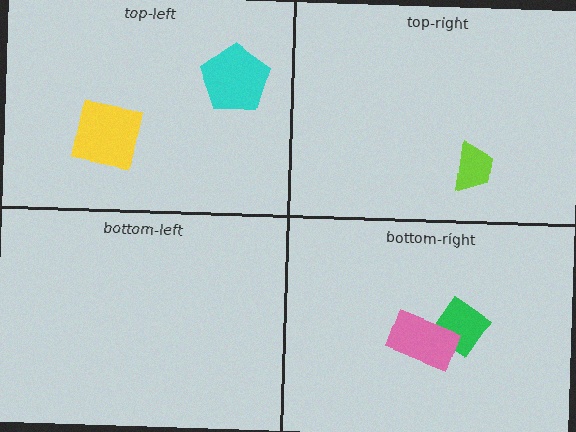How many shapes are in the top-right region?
1.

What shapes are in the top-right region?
The lime trapezoid.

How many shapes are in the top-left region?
2.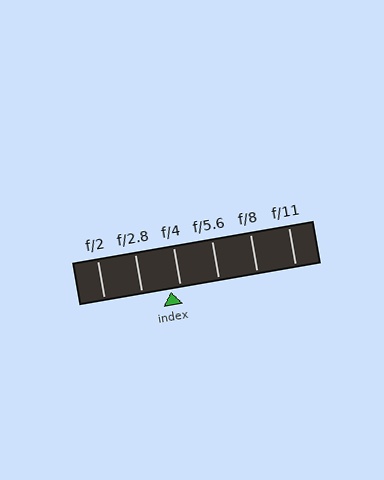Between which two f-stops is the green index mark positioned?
The index mark is between f/2.8 and f/4.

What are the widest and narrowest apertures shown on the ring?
The widest aperture shown is f/2 and the narrowest is f/11.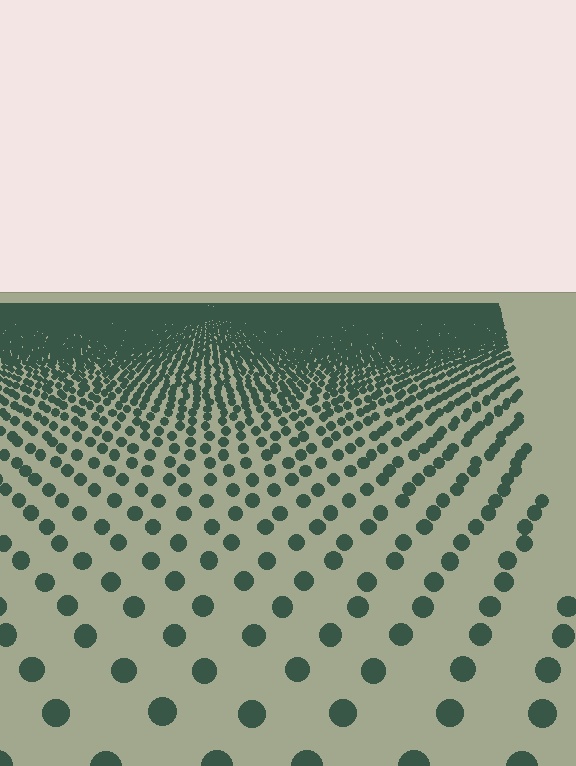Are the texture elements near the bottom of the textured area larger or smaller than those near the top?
Larger. Near the bottom, elements are closer to the viewer and appear at a bigger on-screen size.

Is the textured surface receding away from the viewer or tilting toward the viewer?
The surface is receding away from the viewer. Texture elements get smaller and denser toward the top.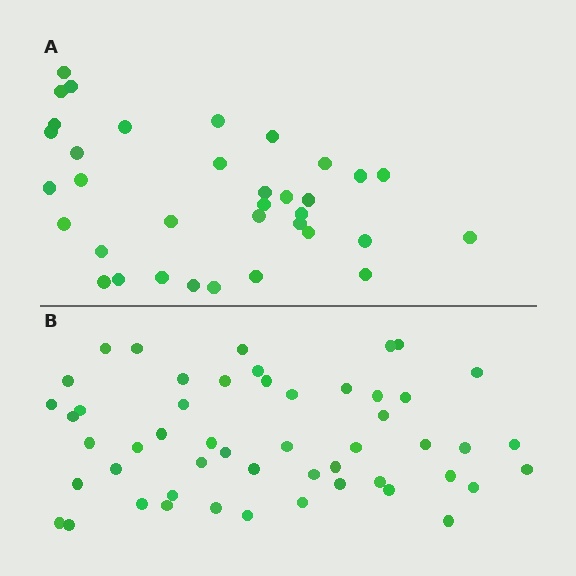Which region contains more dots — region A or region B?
Region B (the bottom region) has more dots.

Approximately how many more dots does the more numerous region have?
Region B has approximately 15 more dots than region A.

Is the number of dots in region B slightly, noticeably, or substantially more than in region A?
Region B has substantially more. The ratio is roughly 1.5 to 1.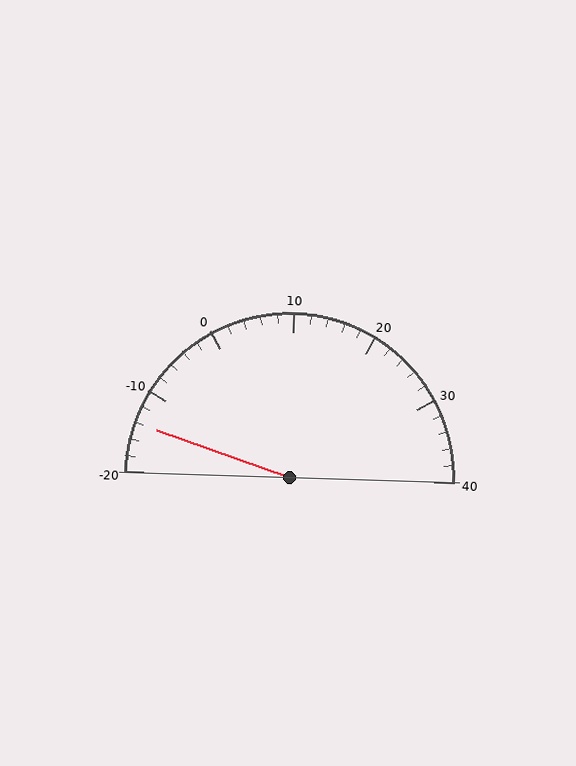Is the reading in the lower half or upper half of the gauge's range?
The reading is in the lower half of the range (-20 to 40).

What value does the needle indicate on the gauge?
The needle indicates approximately -14.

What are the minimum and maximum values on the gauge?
The gauge ranges from -20 to 40.